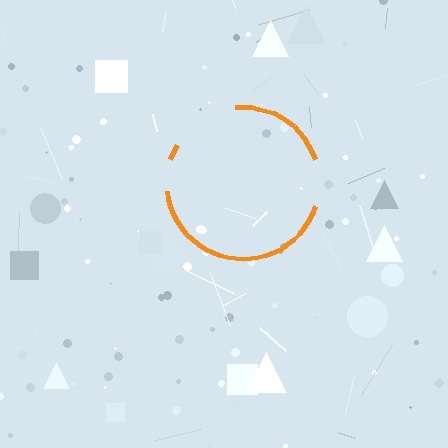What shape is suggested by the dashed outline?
The dashed outline suggests a circle.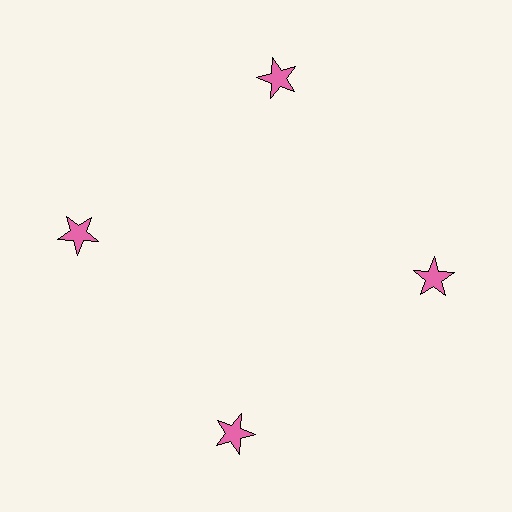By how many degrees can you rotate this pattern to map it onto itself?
The pattern maps onto itself every 90 degrees of rotation.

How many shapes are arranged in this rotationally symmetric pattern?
There are 4 shapes, arranged in 4 groups of 1.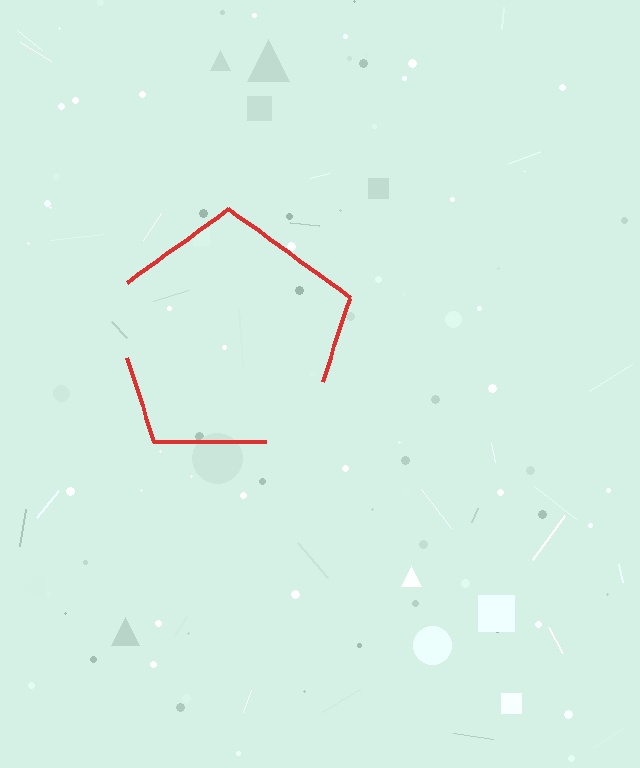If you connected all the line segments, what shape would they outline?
They would outline a pentagon.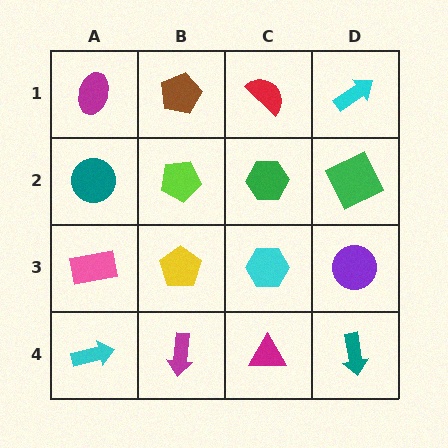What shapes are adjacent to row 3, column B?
A lime pentagon (row 2, column B), a magenta arrow (row 4, column B), a pink rectangle (row 3, column A), a cyan hexagon (row 3, column C).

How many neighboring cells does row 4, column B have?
3.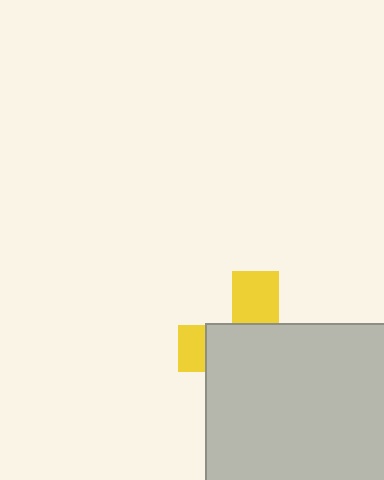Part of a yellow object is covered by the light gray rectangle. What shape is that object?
It is a cross.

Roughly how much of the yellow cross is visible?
A small part of it is visible (roughly 31%).